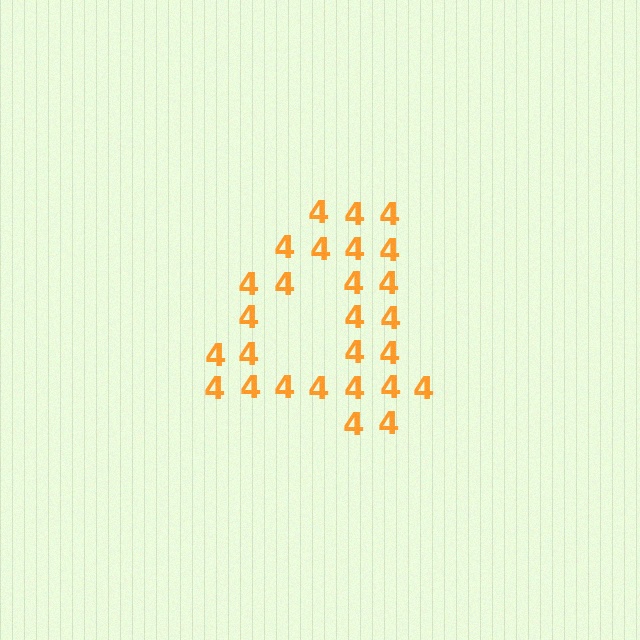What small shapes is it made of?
It is made of small digit 4's.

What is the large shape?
The large shape is the digit 4.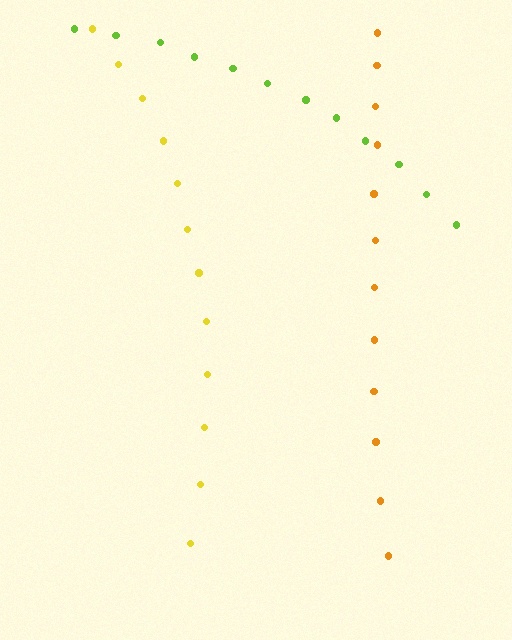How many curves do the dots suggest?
There are 3 distinct paths.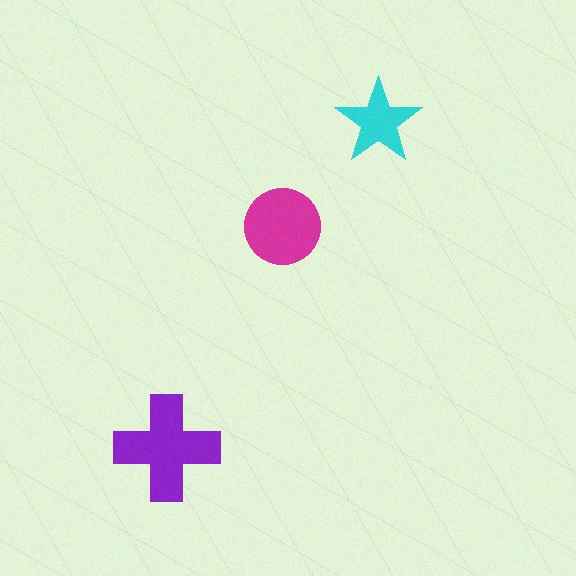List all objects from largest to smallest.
The purple cross, the magenta circle, the cyan star.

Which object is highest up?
The cyan star is topmost.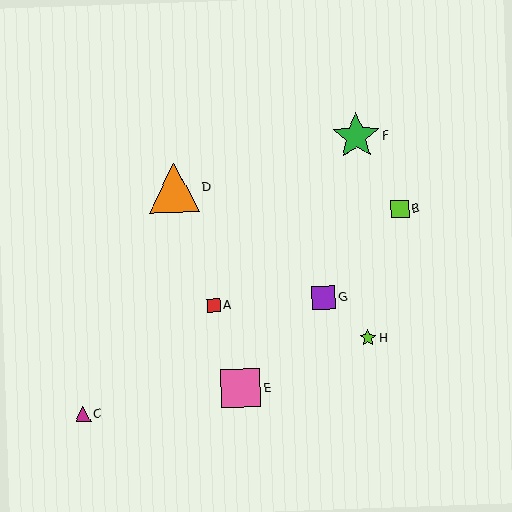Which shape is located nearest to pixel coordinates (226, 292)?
The red square (labeled A) at (213, 305) is nearest to that location.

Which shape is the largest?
The orange triangle (labeled D) is the largest.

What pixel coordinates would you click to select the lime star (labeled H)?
Click at (368, 338) to select the lime star H.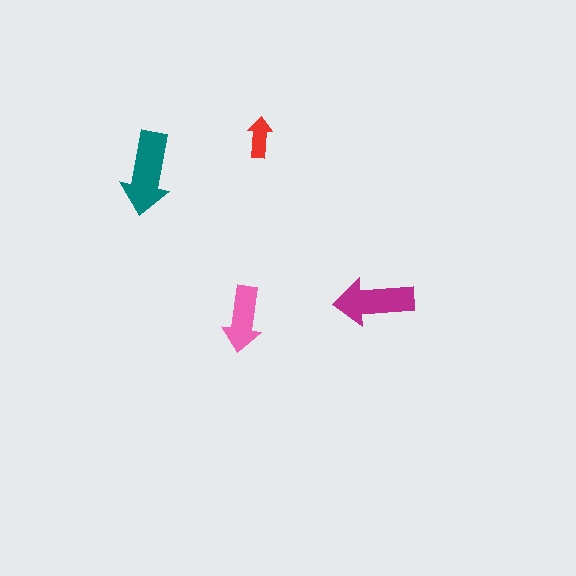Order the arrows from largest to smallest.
the teal one, the magenta one, the pink one, the red one.